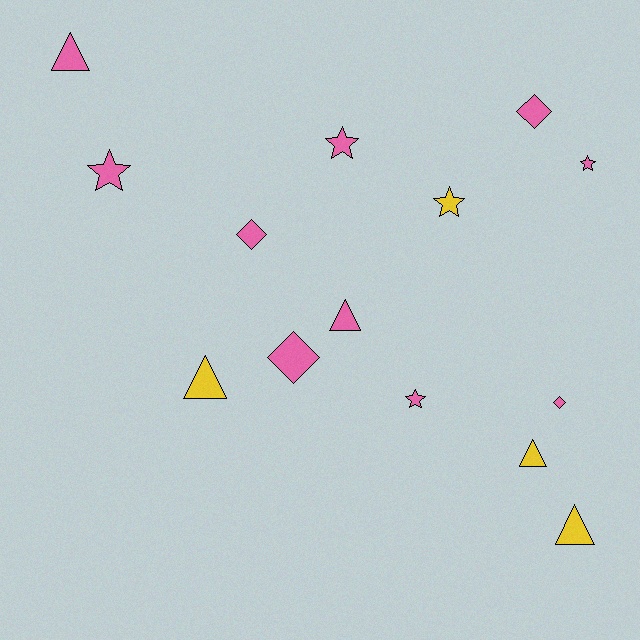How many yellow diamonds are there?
There are no yellow diamonds.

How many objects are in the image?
There are 14 objects.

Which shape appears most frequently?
Triangle, with 5 objects.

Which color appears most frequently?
Pink, with 10 objects.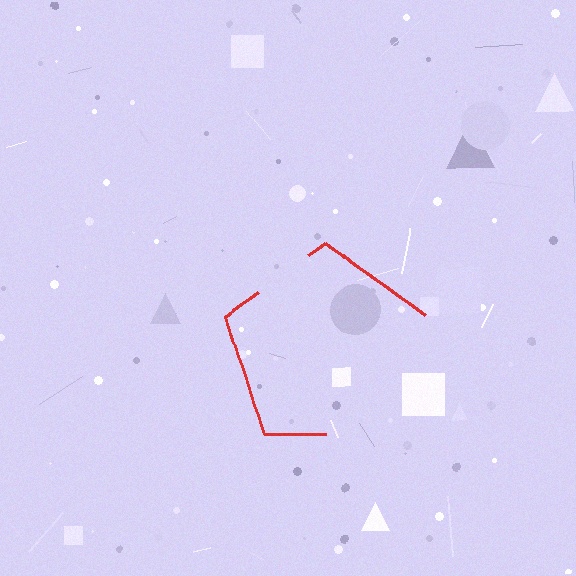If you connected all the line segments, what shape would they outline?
They would outline a pentagon.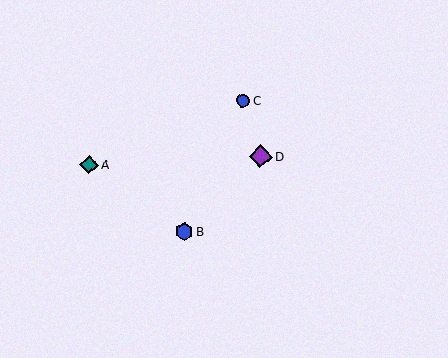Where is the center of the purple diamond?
The center of the purple diamond is at (261, 156).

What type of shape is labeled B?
Shape B is a blue hexagon.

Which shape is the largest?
The purple diamond (labeled D) is the largest.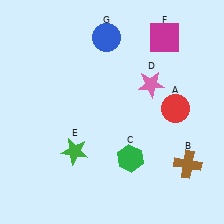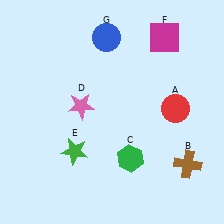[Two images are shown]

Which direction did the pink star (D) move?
The pink star (D) moved left.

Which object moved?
The pink star (D) moved left.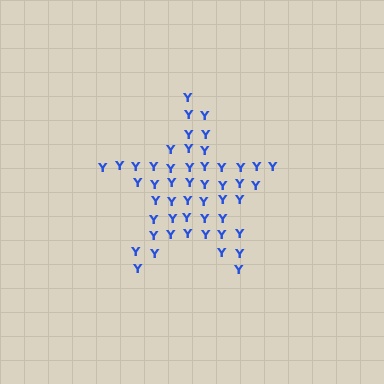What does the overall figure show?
The overall figure shows a star.